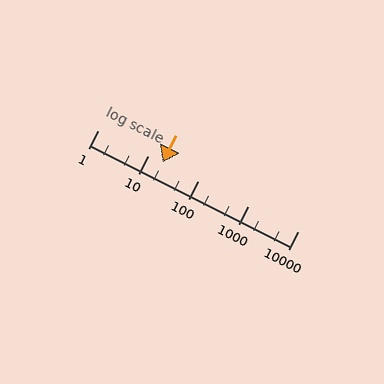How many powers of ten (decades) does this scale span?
The scale spans 4 decades, from 1 to 10000.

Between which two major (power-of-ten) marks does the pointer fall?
The pointer is between 10 and 100.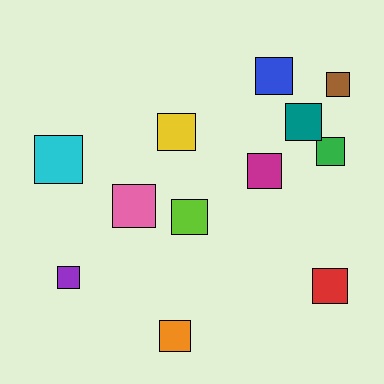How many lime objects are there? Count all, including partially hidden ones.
There is 1 lime object.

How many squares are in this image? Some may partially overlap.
There are 12 squares.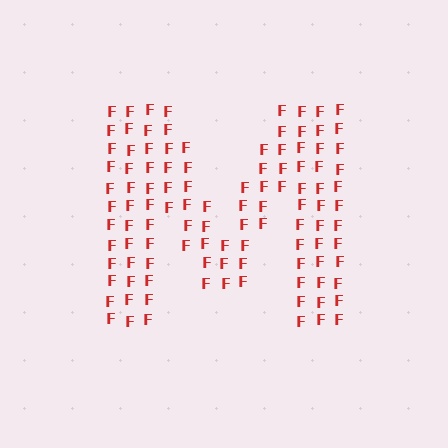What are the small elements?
The small elements are letter F's.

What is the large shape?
The large shape is the letter M.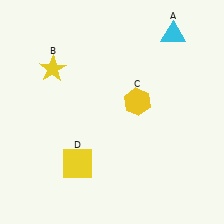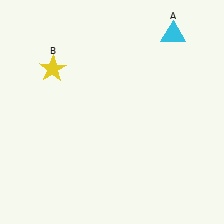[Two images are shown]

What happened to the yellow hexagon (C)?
The yellow hexagon (C) was removed in Image 2. It was in the top-right area of Image 1.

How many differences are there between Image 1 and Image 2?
There are 2 differences between the two images.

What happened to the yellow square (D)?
The yellow square (D) was removed in Image 2. It was in the bottom-left area of Image 1.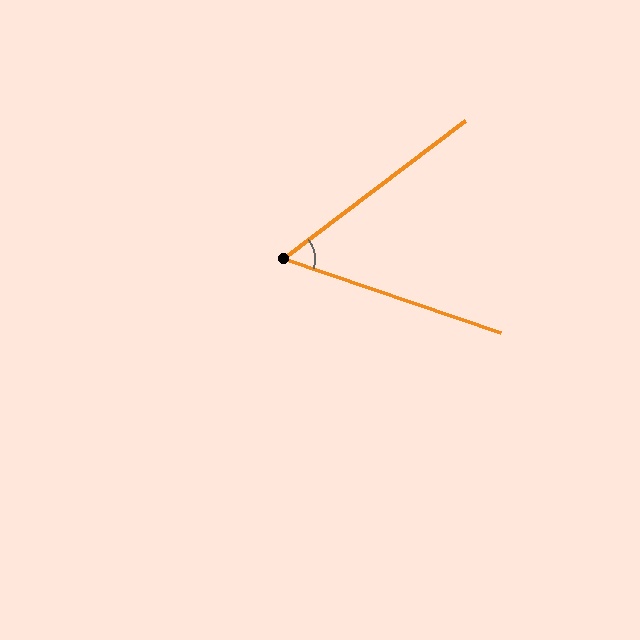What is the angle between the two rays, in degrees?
Approximately 56 degrees.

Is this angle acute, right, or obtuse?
It is acute.